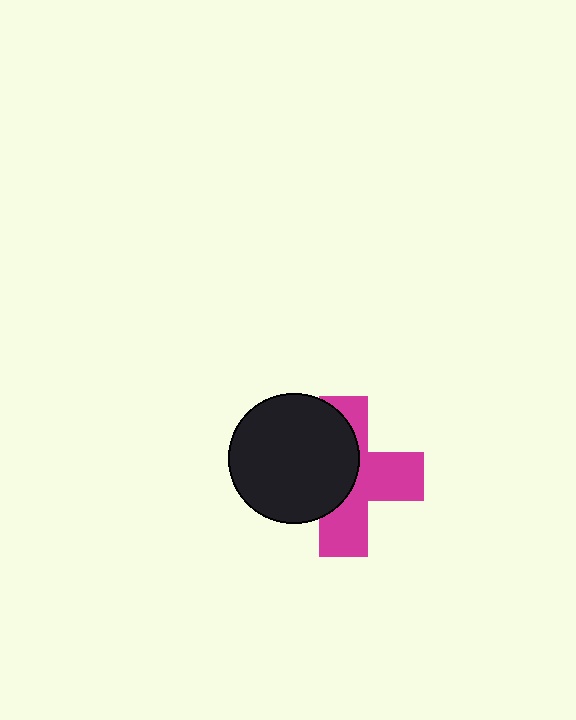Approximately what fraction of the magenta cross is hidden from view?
Roughly 47% of the magenta cross is hidden behind the black circle.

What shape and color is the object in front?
The object in front is a black circle.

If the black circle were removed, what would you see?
You would see the complete magenta cross.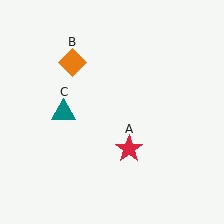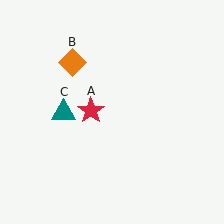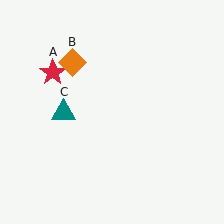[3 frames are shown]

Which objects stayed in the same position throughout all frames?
Orange diamond (object B) and teal triangle (object C) remained stationary.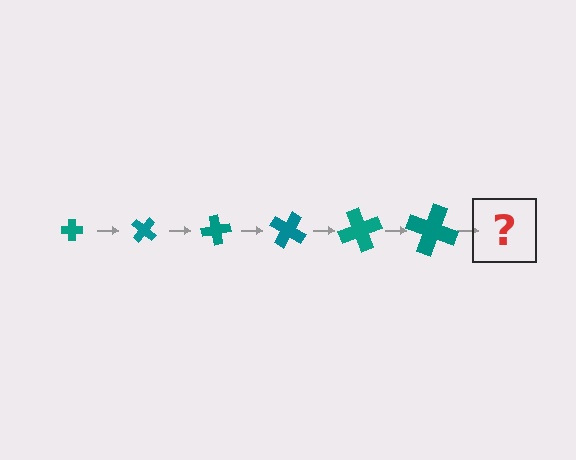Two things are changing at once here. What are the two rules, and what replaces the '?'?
The two rules are that the cross grows larger each step and it rotates 40 degrees each step. The '?' should be a cross, larger than the previous one and rotated 240 degrees from the start.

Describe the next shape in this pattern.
It should be a cross, larger than the previous one and rotated 240 degrees from the start.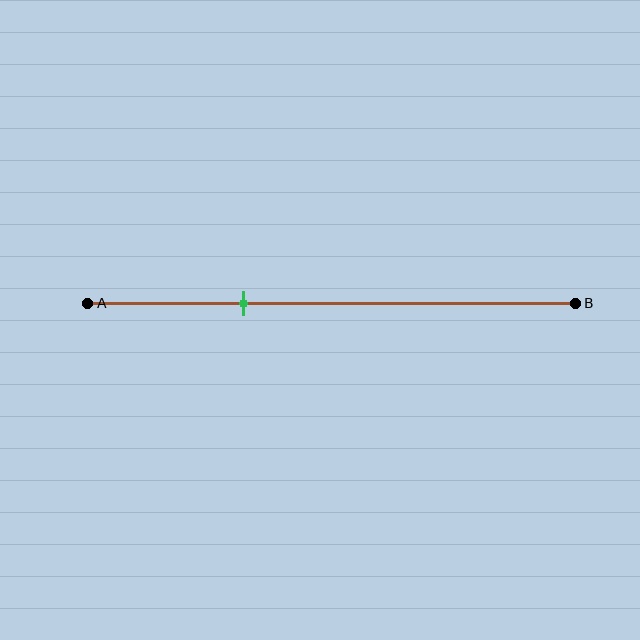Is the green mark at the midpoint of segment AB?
No, the mark is at about 30% from A, not at the 50% midpoint.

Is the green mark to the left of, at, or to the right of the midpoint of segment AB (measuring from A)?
The green mark is to the left of the midpoint of segment AB.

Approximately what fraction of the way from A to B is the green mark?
The green mark is approximately 30% of the way from A to B.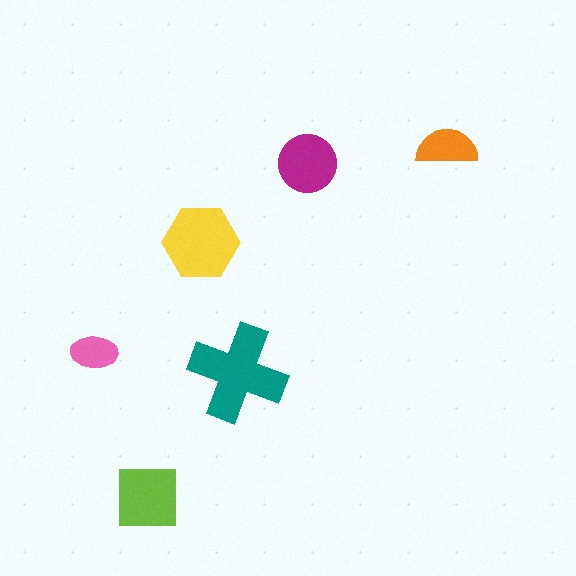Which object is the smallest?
The pink ellipse.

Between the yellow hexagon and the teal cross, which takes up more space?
The teal cross.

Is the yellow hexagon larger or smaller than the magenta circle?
Larger.